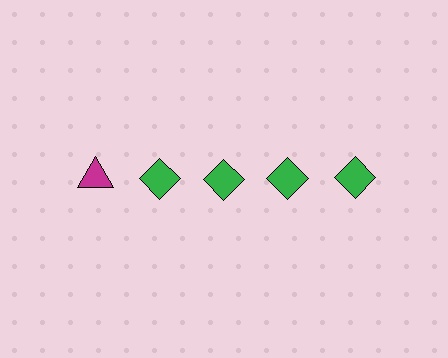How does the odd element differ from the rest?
It differs in both color (magenta instead of green) and shape (triangle instead of diamond).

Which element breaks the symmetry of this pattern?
The magenta triangle in the top row, leftmost column breaks the symmetry. All other shapes are green diamonds.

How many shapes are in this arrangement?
There are 5 shapes arranged in a grid pattern.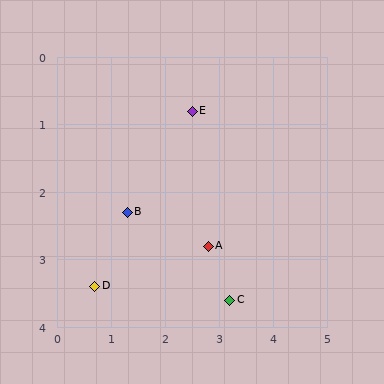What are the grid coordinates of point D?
Point D is at approximately (0.7, 3.4).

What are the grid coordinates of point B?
Point B is at approximately (1.3, 2.3).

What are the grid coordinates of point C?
Point C is at approximately (3.2, 3.6).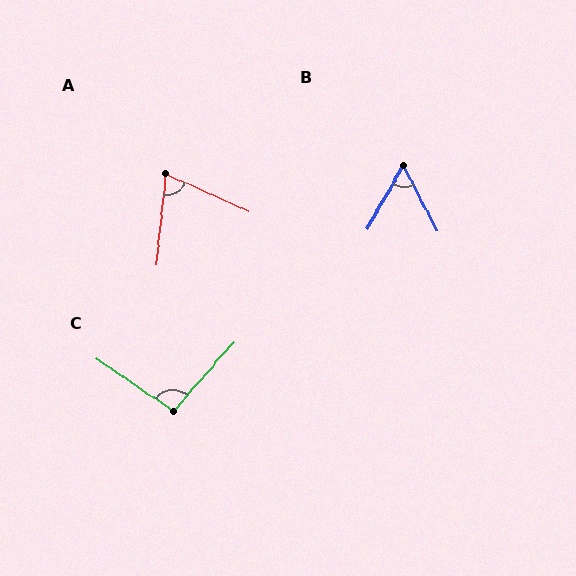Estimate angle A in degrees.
Approximately 71 degrees.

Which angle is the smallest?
B, at approximately 57 degrees.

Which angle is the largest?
C, at approximately 97 degrees.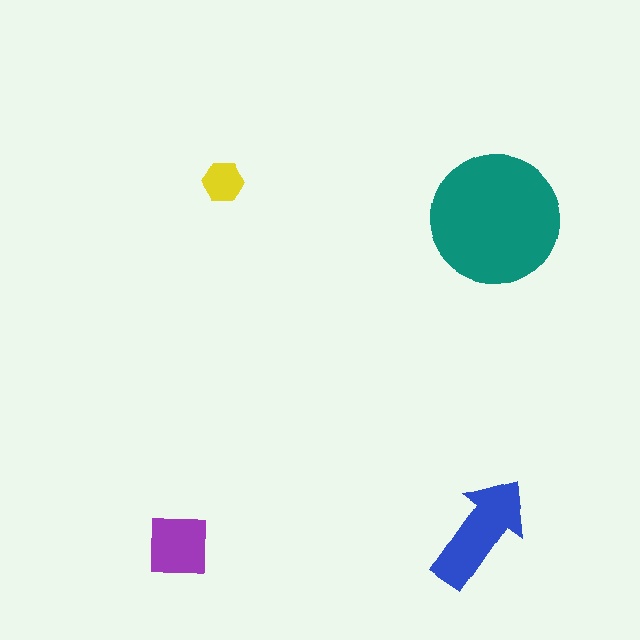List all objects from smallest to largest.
The yellow hexagon, the purple square, the blue arrow, the teal circle.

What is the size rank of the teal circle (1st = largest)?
1st.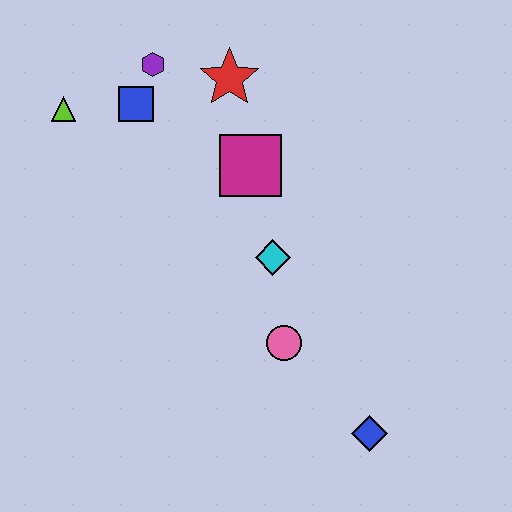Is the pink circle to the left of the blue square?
No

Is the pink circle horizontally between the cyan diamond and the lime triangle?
No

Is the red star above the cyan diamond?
Yes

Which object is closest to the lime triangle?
The blue square is closest to the lime triangle.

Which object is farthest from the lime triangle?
The blue diamond is farthest from the lime triangle.